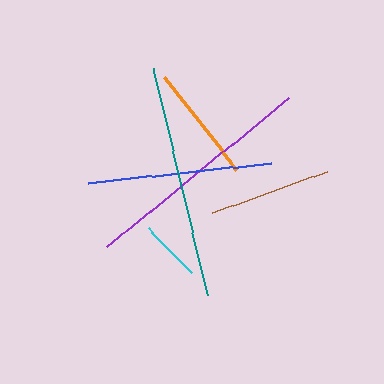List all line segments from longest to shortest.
From longest to shortest: purple, teal, blue, brown, orange, cyan.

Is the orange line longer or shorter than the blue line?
The blue line is longer than the orange line.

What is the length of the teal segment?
The teal segment is approximately 234 pixels long.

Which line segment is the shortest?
The cyan line is the shortest at approximately 62 pixels.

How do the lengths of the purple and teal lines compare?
The purple and teal lines are approximately the same length.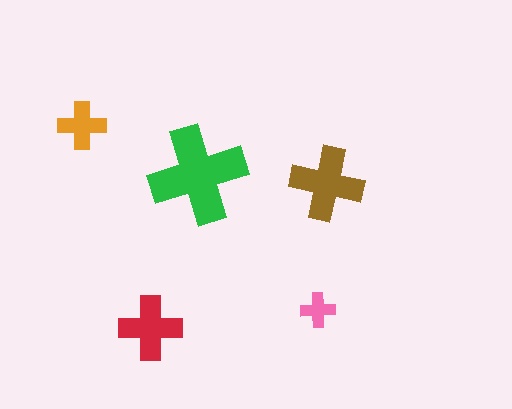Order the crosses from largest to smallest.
the green one, the brown one, the red one, the orange one, the pink one.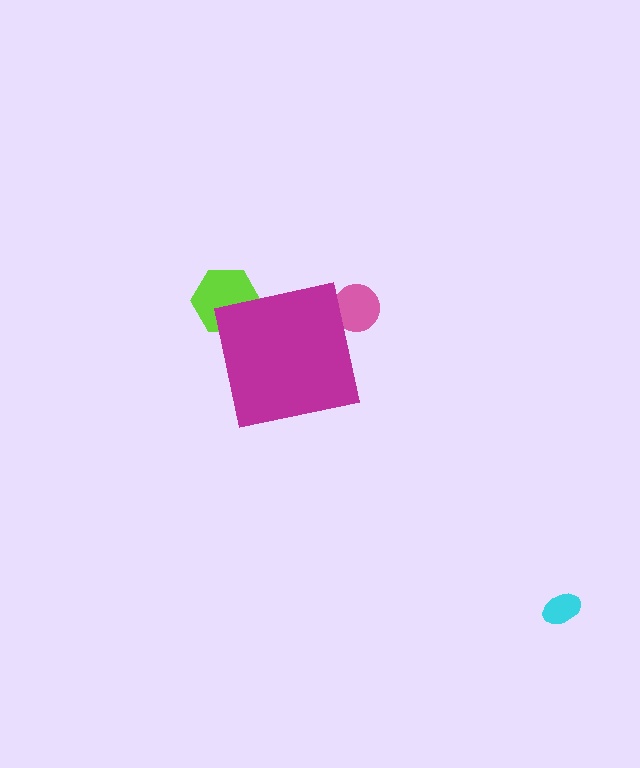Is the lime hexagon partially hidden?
Yes, the lime hexagon is partially hidden behind the magenta square.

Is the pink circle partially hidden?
Yes, the pink circle is partially hidden behind the magenta square.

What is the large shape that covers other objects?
A magenta square.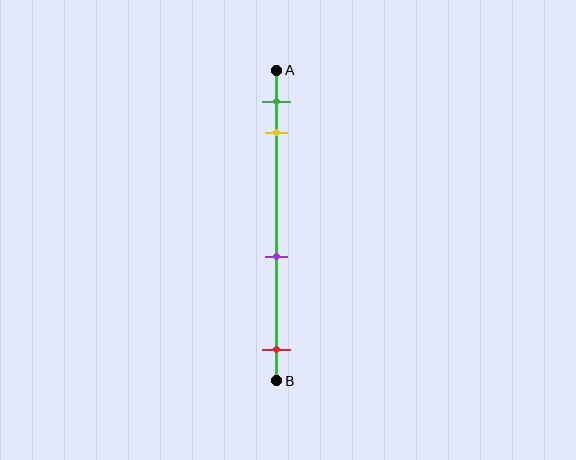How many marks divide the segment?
There are 4 marks dividing the segment.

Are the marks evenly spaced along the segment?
No, the marks are not evenly spaced.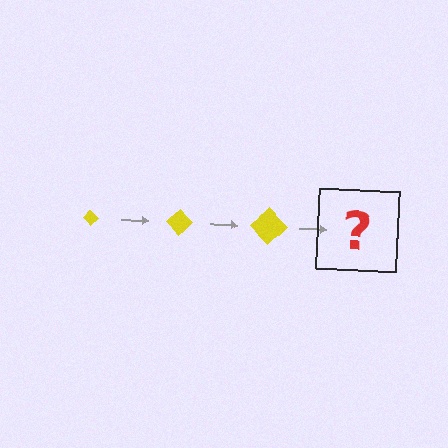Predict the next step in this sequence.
The next step is a yellow diamond, larger than the previous one.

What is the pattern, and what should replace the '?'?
The pattern is that the diamond gets progressively larger each step. The '?' should be a yellow diamond, larger than the previous one.